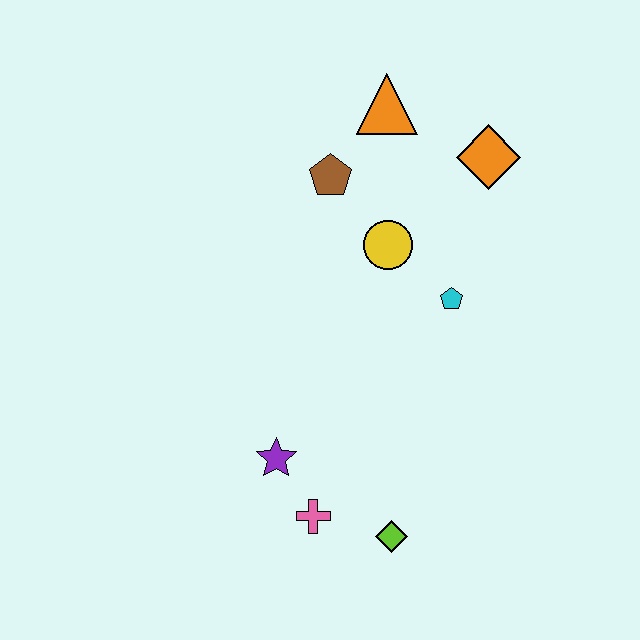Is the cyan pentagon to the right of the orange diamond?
No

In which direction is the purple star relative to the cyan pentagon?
The purple star is to the left of the cyan pentagon.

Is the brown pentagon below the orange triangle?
Yes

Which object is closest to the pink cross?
The purple star is closest to the pink cross.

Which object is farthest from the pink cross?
The orange triangle is farthest from the pink cross.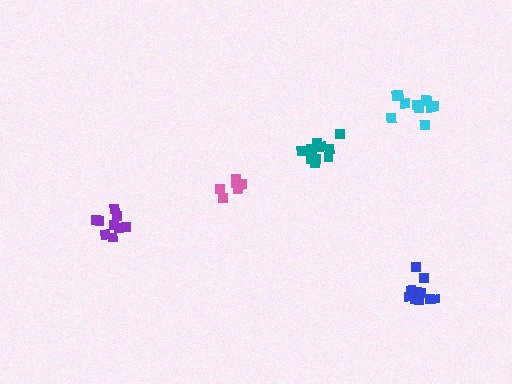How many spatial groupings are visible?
There are 5 spatial groupings.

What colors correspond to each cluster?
The clusters are colored: cyan, pink, purple, teal, blue.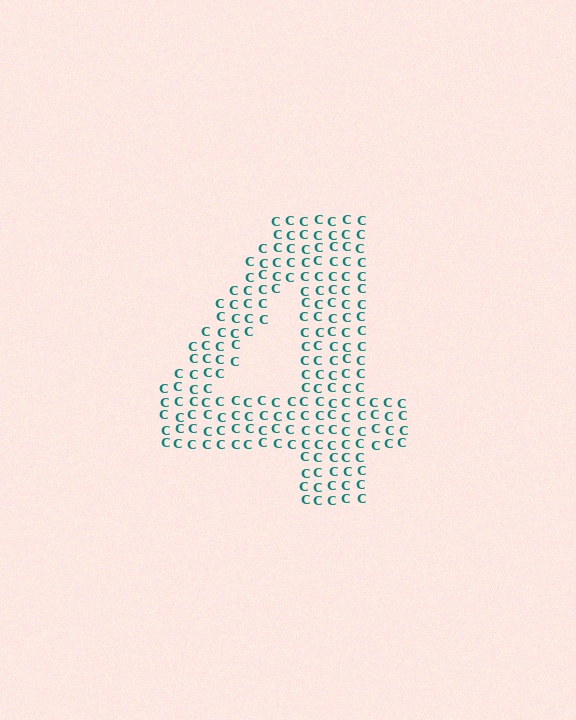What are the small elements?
The small elements are letter C's.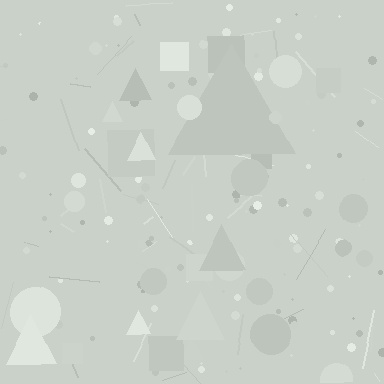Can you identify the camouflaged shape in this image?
The camouflaged shape is a triangle.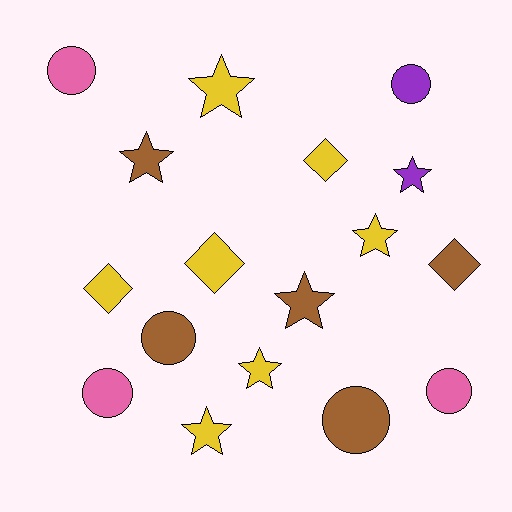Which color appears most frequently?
Yellow, with 7 objects.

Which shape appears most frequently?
Star, with 7 objects.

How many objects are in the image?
There are 17 objects.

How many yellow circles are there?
There are no yellow circles.